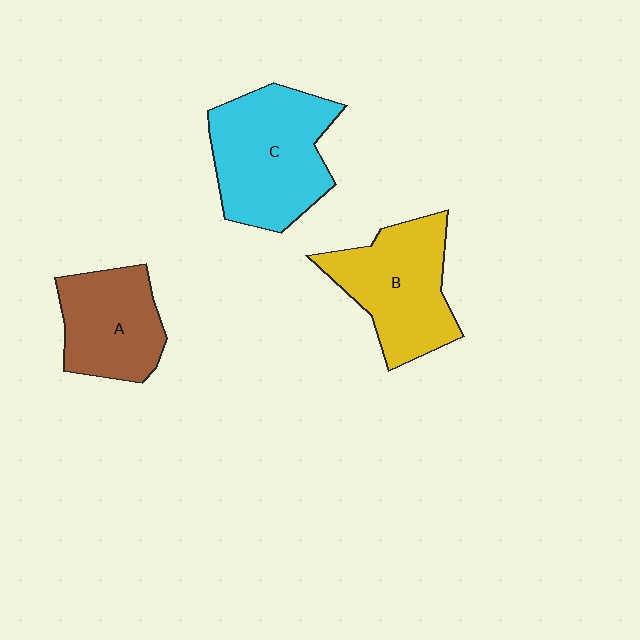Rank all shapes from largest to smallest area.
From largest to smallest: C (cyan), B (yellow), A (brown).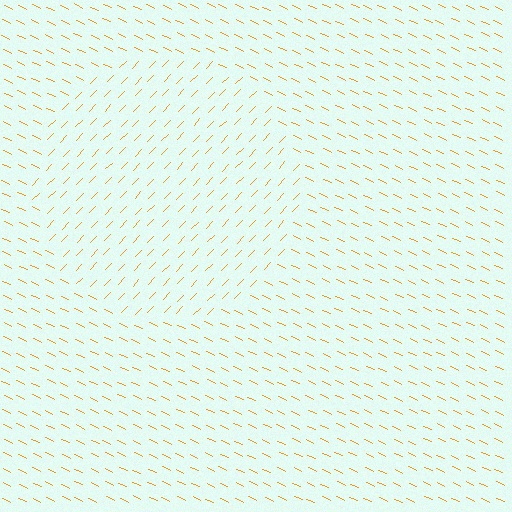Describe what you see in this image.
The image is filled with small orange line segments. A circle region in the image has lines oriented differently from the surrounding lines, creating a visible texture boundary.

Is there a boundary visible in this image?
Yes, there is a texture boundary formed by a change in line orientation.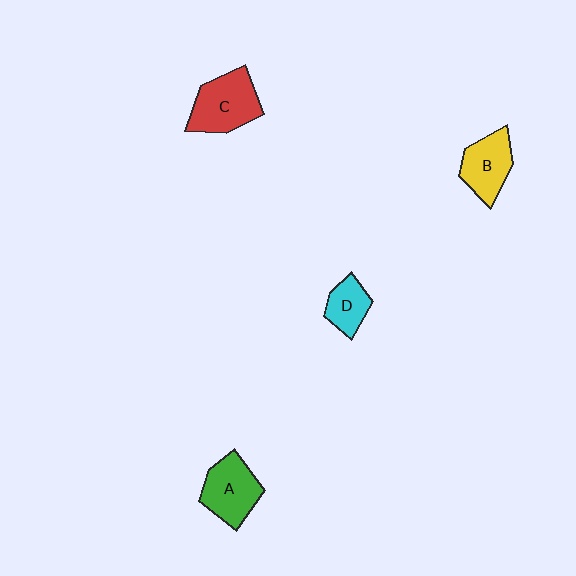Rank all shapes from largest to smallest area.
From largest to smallest: C (red), A (green), B (yellow), D (cyan).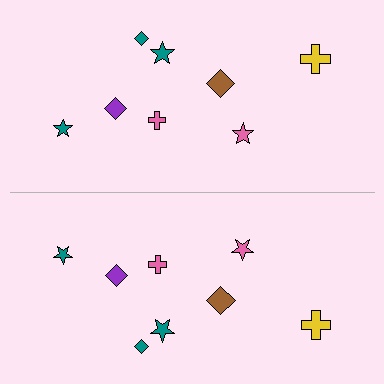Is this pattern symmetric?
Yes, this pattern has bilateral (reflection) symmetry.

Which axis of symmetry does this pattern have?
The pattern has a horizontal axis of symmetry running through the center of the image.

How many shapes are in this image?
There are 16 shapes in this image.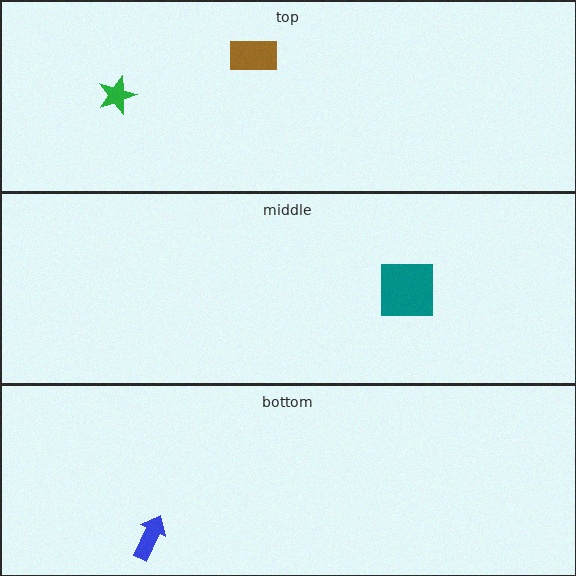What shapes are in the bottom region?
The blue arrow.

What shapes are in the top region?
The brown rectangle, the green star.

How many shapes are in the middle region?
1.